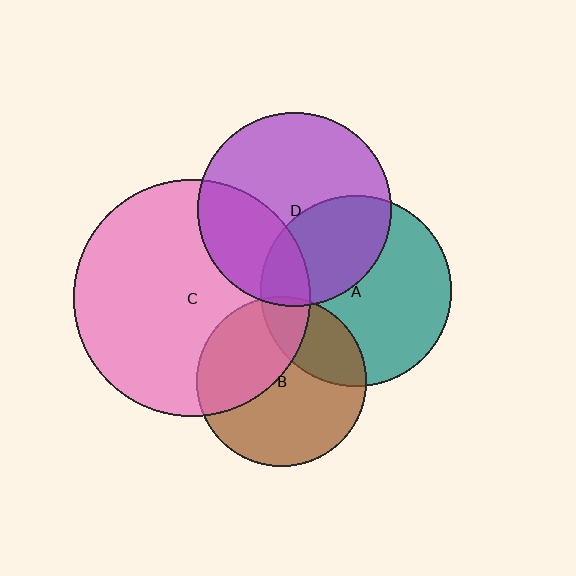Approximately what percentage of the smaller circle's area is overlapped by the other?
Approximately 30%.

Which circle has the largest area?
Circle C (pink).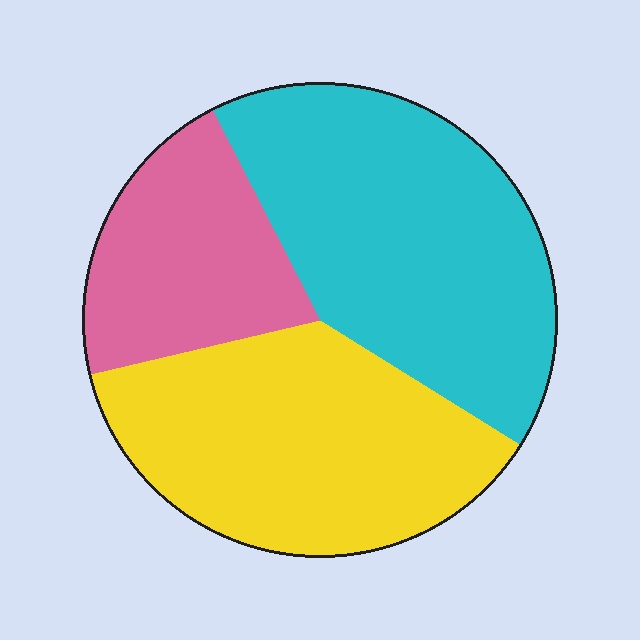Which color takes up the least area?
Pink, at roughly 20%.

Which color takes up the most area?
Cyan, at roughly 40%.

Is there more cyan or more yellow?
Cyan.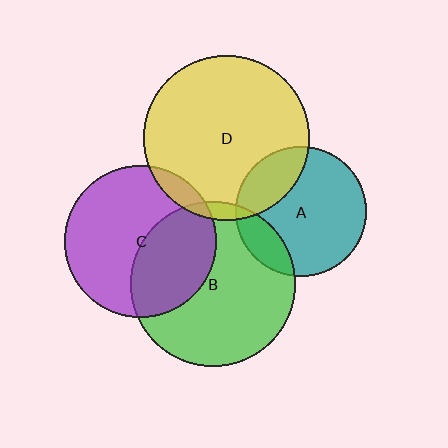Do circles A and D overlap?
Yes.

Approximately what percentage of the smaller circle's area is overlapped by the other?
Approximately 25%.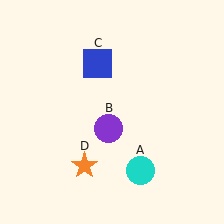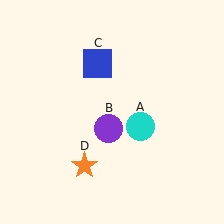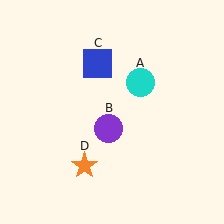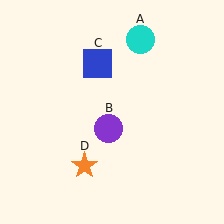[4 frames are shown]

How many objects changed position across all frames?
1 object changed position: cyan circle (object A).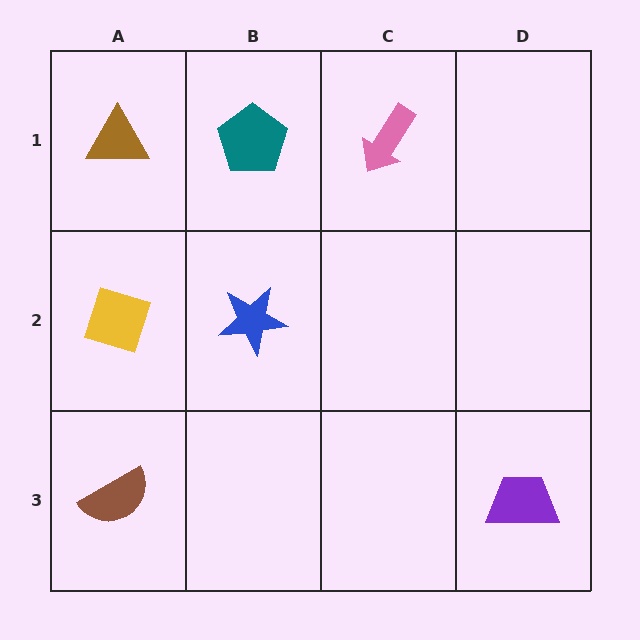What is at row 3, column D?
A purple trapezoid.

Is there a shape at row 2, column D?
No, that cell is empty.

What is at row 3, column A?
A brown semicircle.